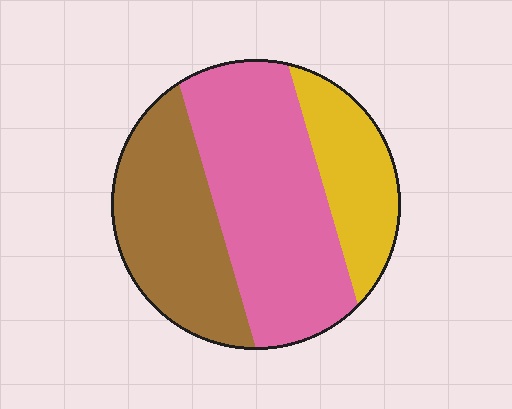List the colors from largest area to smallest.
From largest to smallest: pink, brown, yellow.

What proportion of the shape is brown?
Brown takes up between a sixth and a third of the shape.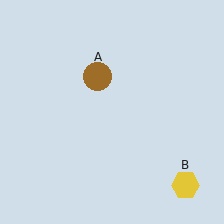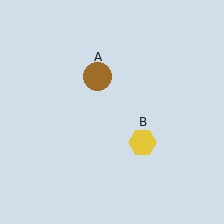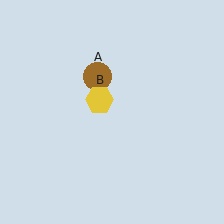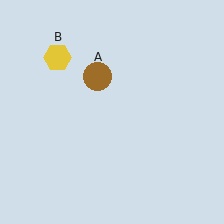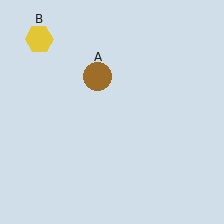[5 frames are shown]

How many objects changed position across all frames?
1 object changed position: yellow hexagon (object B).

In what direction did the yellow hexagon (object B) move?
The yellow hexagon (object B) moved up and to the left.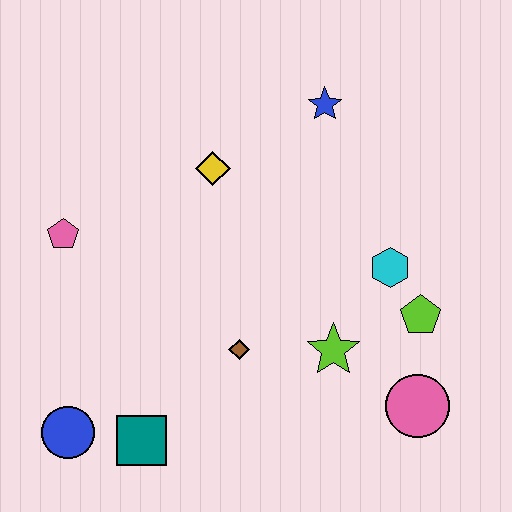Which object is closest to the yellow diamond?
The blue star is closest to the yellow diamond.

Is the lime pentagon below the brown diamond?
No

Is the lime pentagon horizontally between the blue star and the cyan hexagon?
No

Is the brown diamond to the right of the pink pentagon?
Yes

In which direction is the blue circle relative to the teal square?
The blue circle is to the left of the teal square.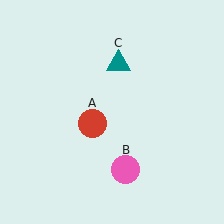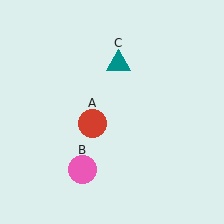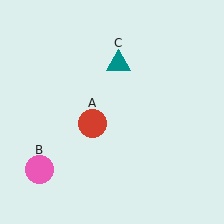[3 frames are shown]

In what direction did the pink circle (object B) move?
The pink circle (object B) moved left.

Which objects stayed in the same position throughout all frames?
Red circle (object A) and teal triangle (object C) remained stationary.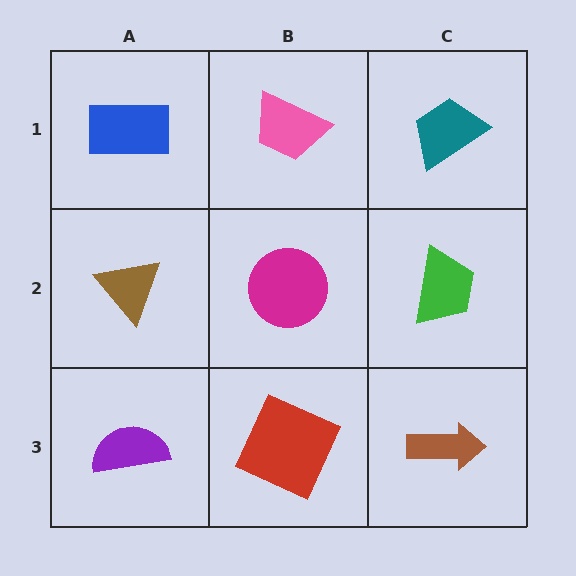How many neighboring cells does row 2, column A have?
3.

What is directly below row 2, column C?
A brown arrow.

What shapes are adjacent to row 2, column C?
A teal trapezoid (row 1, column C), a brown arrow (row 3, column C), a magenta circle (row 2, column B).